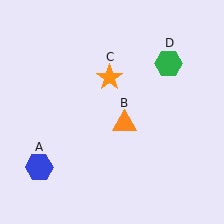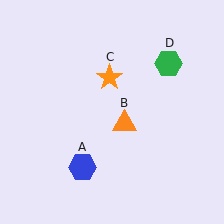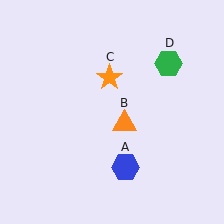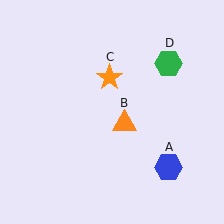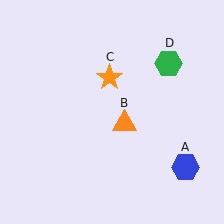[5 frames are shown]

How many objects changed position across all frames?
1 object changed position: blue hexagon (object A).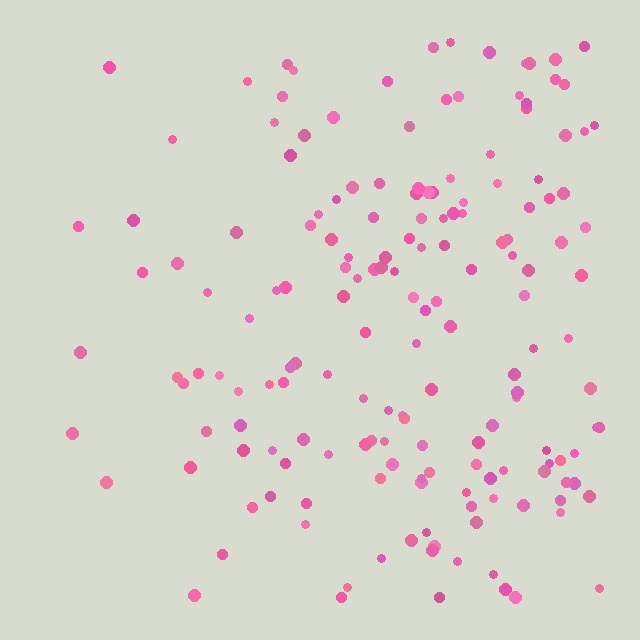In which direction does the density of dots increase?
From left to right, with the right side densest.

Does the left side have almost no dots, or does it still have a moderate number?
Still a moderate number, just noticeably fewer than the right.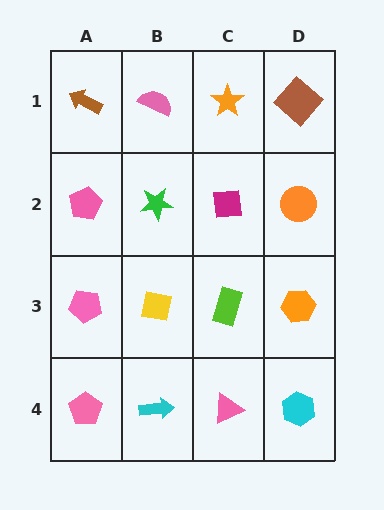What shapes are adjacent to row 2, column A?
A brown arrow (row 1, column A), a pink pentagon (row 3, column A), a green star (row 2, column B).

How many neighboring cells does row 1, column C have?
3.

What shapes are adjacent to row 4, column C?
A lime rectangle (row 3, column C), a cyan arrow (row 4, column B), a cyan hexagon (row 4, column D).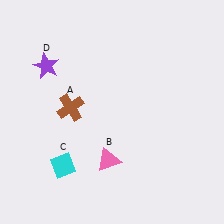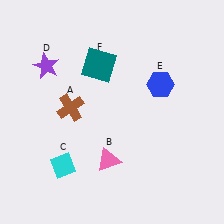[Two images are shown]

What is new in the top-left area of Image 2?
A teal square (F) was added in the top-left area of Image 2.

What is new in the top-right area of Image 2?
A blue hexagon (E) was added in the top-right area of Image 2.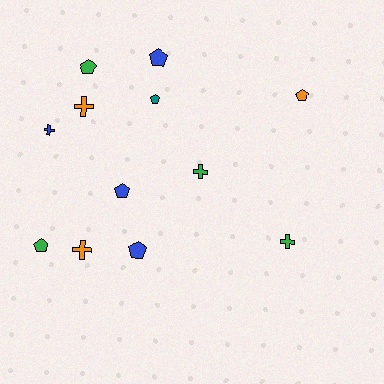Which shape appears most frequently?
Pentagon, with 7 objects.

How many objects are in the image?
There are 12 objects.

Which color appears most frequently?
Green, with 4 objects.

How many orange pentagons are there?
There is 1 orange pentagon.